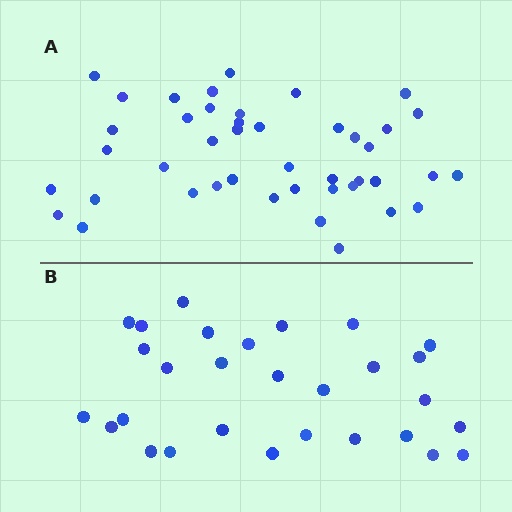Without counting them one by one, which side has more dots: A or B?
Region A (the top region) has more dots.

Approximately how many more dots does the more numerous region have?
Region A has approximately 15 more dots than region B.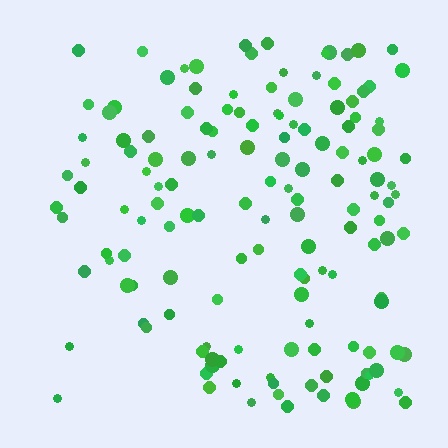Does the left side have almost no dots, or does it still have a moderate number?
Still a moderate number, just noticeably fewer than the right.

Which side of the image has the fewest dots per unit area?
The left.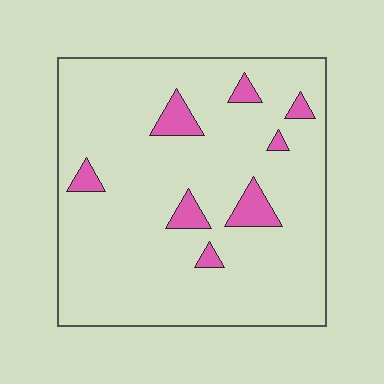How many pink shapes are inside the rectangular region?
8.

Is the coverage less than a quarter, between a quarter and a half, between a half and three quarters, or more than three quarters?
Less than a quarter.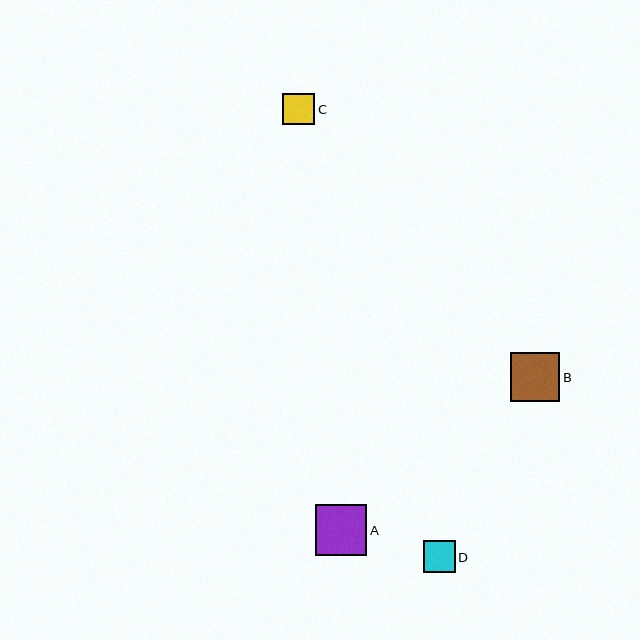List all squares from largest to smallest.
From largest to smallest: A, B, C, D.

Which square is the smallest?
Square D is the smallest with a size of approximately 32 pixels.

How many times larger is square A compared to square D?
Square A is approximately 1.6 times the size of square D.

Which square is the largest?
Square A is the largest with a size of approximately 51 pixels.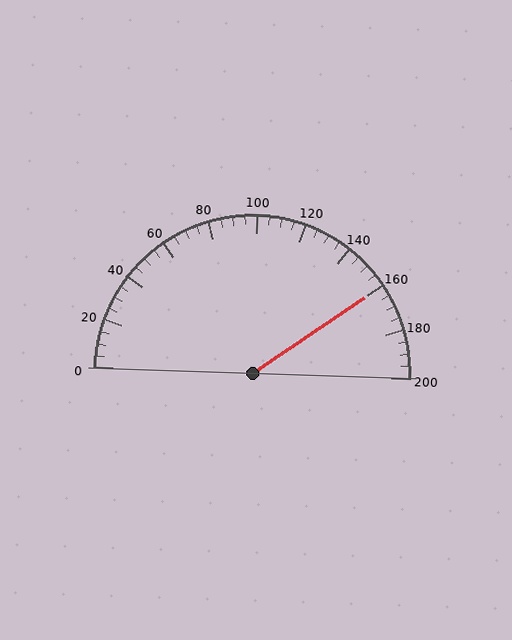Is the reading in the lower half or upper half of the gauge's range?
The reading is in the upper half of the range (0 to 200).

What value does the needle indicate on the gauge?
The needle indicates approximately 160.